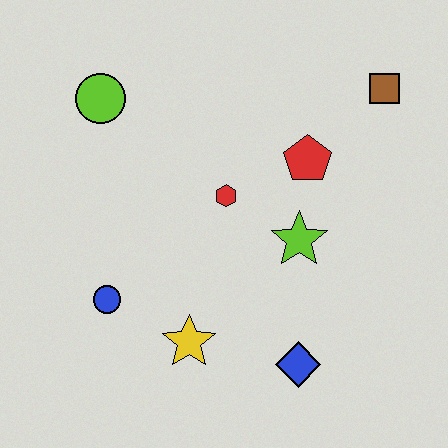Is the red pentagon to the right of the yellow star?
Yes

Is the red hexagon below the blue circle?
No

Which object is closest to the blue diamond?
The yellow star is closest to the blue diamond.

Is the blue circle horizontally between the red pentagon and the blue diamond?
No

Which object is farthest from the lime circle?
The blue diamond is farthest from the lime circle.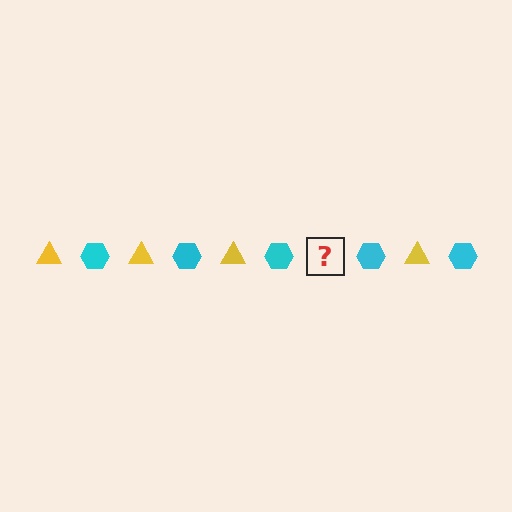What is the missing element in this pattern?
The missing element is a yellow triangle.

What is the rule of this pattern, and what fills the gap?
The rule is that the pattern alternates between yellow triangle and cyan hexagon. The gap should be filled with a yellow triangle.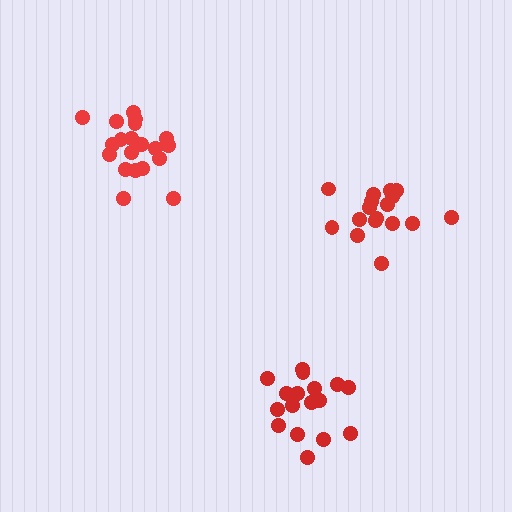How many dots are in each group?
Group 1: 17 dots, Group 2: 20 dots, Group 3: 17 dots (54 total).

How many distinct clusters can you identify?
There are 3 distinct clusters.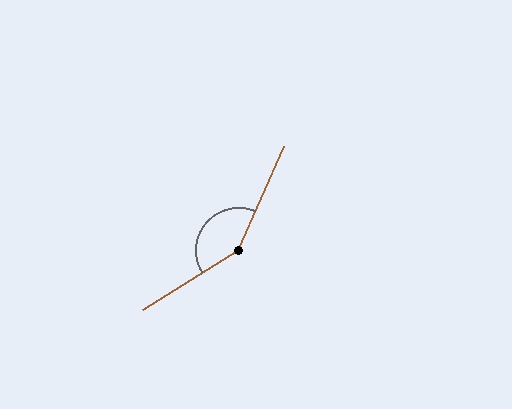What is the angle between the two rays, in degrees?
Approximately 146 degrees.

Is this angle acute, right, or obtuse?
It is obtuse.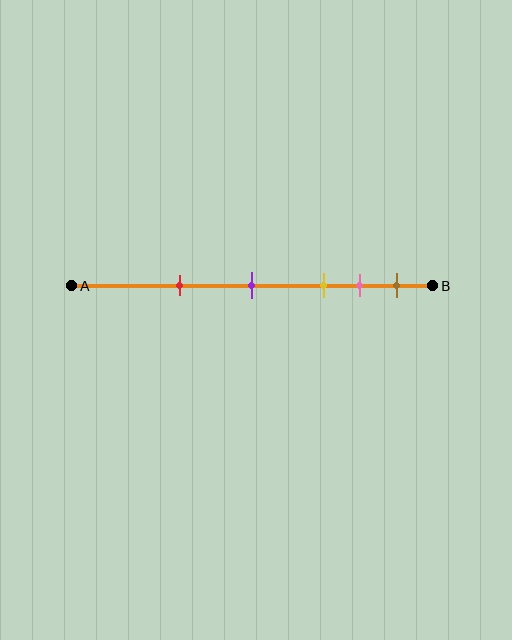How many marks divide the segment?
There are 5 marks dividing the segment.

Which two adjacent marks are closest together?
The pink and brown marks are the closest adjacent pair.